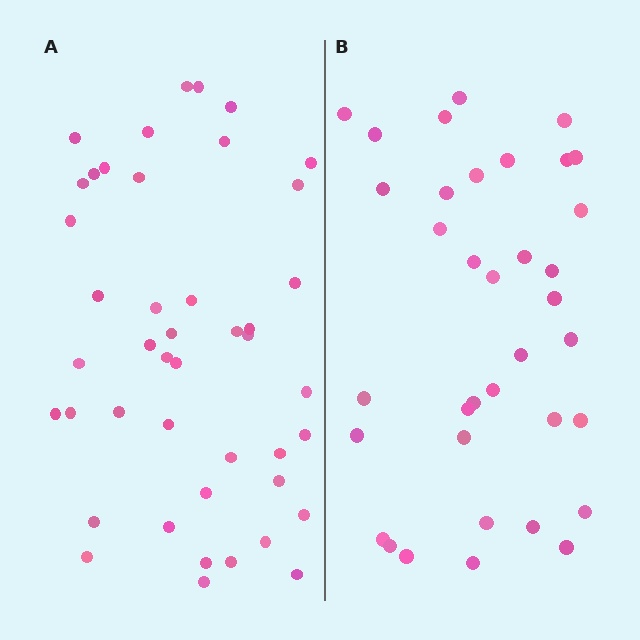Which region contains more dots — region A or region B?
Region A (the left region) has more dots.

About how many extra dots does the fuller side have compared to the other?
Region A has roughly 8 or so more dots than region B.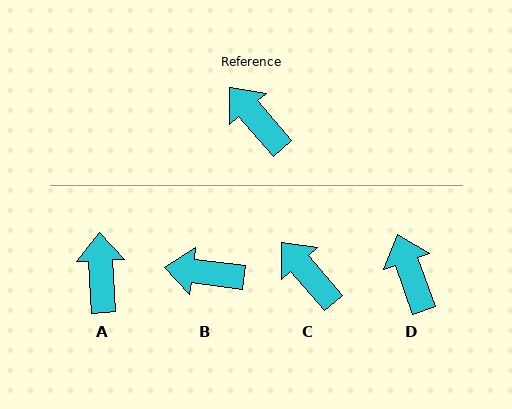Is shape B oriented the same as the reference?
No, it is off by about 42 degrees.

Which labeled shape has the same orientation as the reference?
C.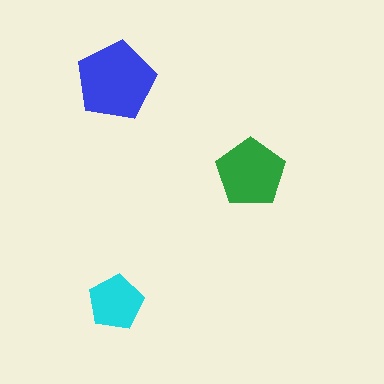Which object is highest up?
The blue pentagon is topmost.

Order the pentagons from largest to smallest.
the blue one, the green one, the cyan one.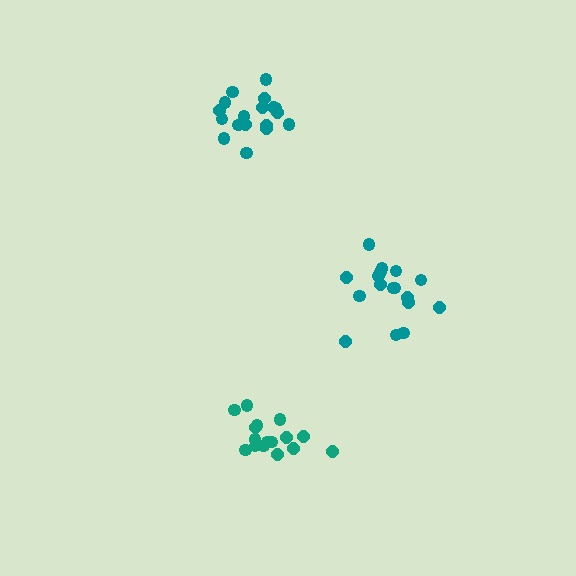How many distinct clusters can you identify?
There are 3 distinct clusters.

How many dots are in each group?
Group 1: 18 dots, Group 2: 17 dots, Group 3: 16 dots (51 total).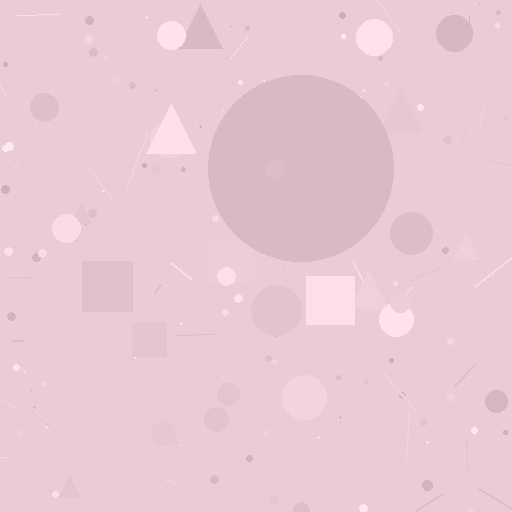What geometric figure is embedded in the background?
A circle is embedded in the background.